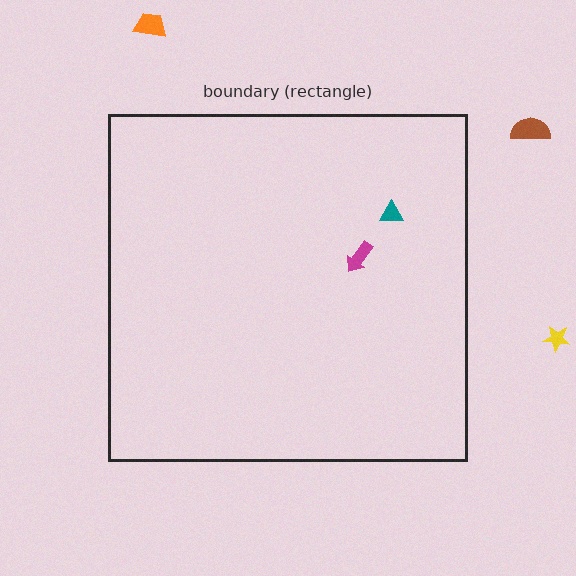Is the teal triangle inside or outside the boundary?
Inside.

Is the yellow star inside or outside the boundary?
Outside.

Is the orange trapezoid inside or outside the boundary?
Outside.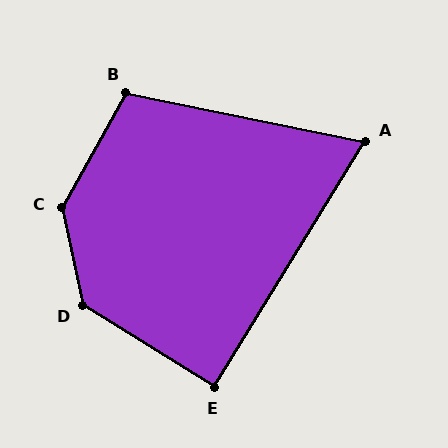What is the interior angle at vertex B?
Approximately 108 degrees (obtuse).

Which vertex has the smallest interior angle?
A, at approximately 70 degrees.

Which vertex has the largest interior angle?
C, at approximately 138 degrees.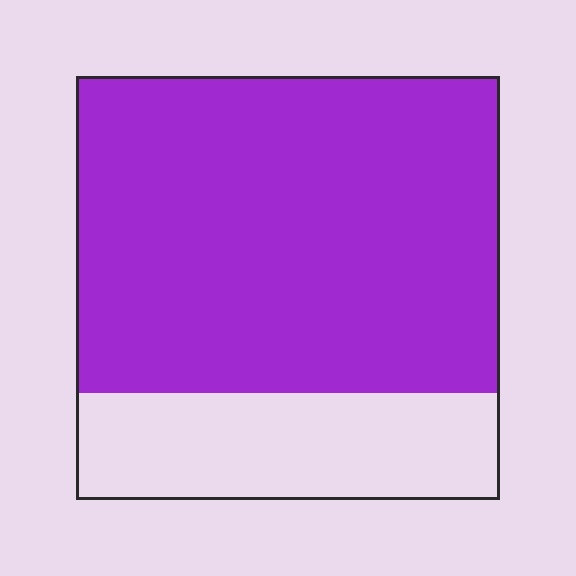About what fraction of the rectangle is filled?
About three quarters (3/4).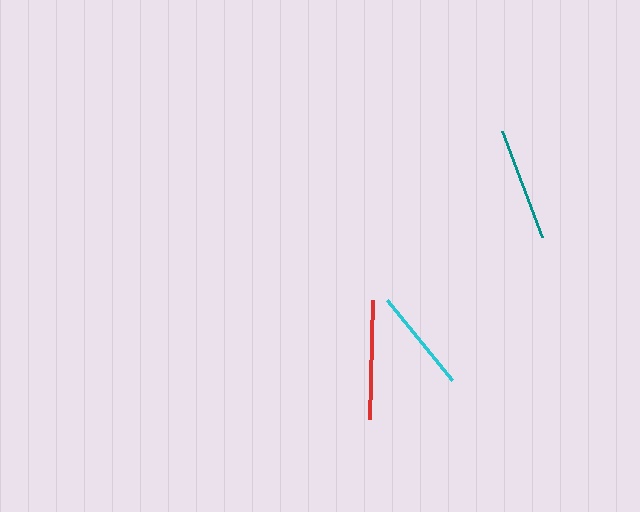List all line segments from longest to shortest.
From longest to shortest: red, teal, cyan.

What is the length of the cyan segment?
The cyan segment is approximately 103 pixels long.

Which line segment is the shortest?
The cyan line is the shortest at approximately 103 pixels.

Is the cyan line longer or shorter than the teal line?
The teal line is longer than the cyan line.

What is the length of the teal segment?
The teal segment is approximately 114 pixels long.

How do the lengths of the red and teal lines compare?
The red and teal lines are approximately the same length.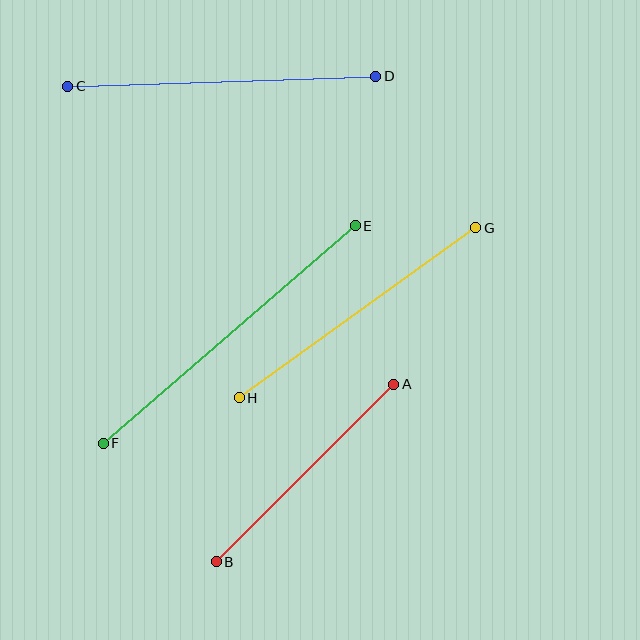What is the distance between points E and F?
The distance is approximately 333 pixels.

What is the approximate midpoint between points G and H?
The midpoint is at approximately (357, 313) pixels.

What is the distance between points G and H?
The distance is approximately 291 pixels.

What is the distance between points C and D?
The distance is approximately 308 pixels.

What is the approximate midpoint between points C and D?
The midpoint is at approximately (222, 81) pixels.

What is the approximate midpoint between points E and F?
The midpoint is at approximately (229, 334) pixels.